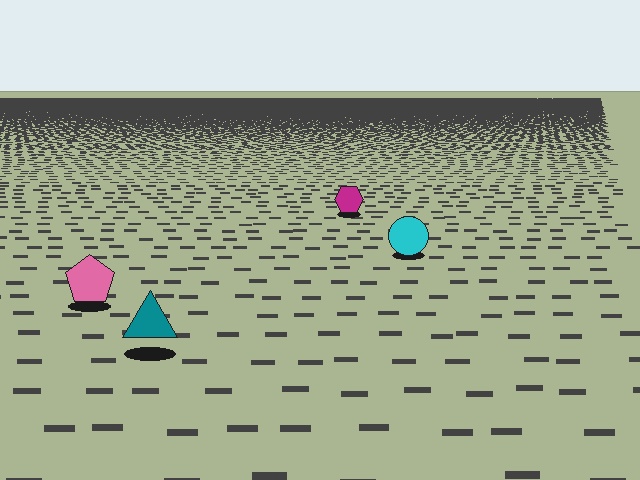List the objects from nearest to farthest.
From nearest to farthest: the teal triangle, the pink pentagon, the cyan circle, the magenta hexagon.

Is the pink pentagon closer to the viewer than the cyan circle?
Yes. The pink pentagon is closer — you can tell from the texture gradient: the ground texture is coarser near it.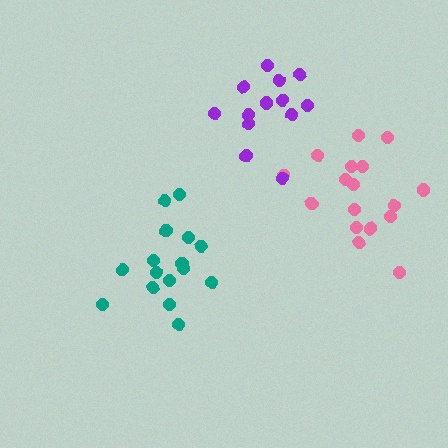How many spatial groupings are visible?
There are 3 spatial groupings.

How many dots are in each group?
Group 1: 16 dots, Group 2: 17 dots, Group 3: 13 dots (46 total).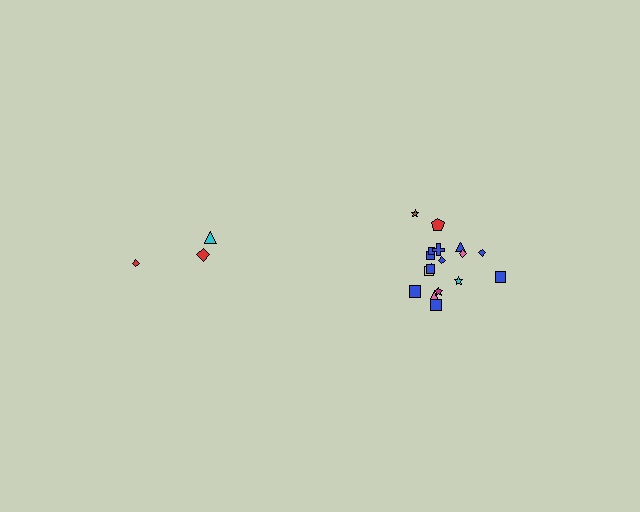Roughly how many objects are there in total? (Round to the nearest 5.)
Roughly 20 objects in total.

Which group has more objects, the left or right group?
The right group.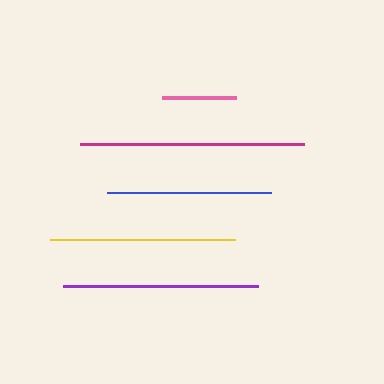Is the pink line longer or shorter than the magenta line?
The magenta line is longer than the pink line.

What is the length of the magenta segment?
The magenta segment is approximately 225 pixels long.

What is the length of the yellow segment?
The yellow segment is approximately 185 pixels long.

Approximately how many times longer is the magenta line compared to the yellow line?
The magenta line is approximately 1.2 times the length of the yellow line.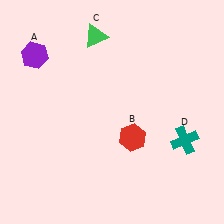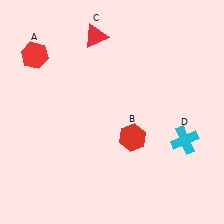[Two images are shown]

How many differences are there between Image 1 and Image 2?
There are 3 differences between the two images.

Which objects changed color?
A changed from purple to red. C changed from green to red. D changed from teal to cyan.